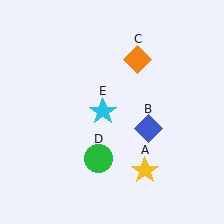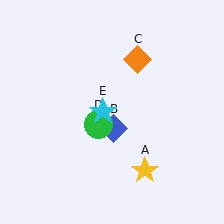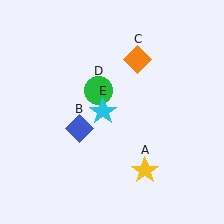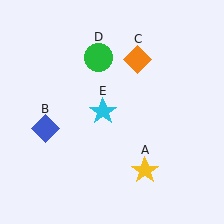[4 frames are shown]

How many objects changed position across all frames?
2 objects changed position: blue diamond (object B), green circle (object D).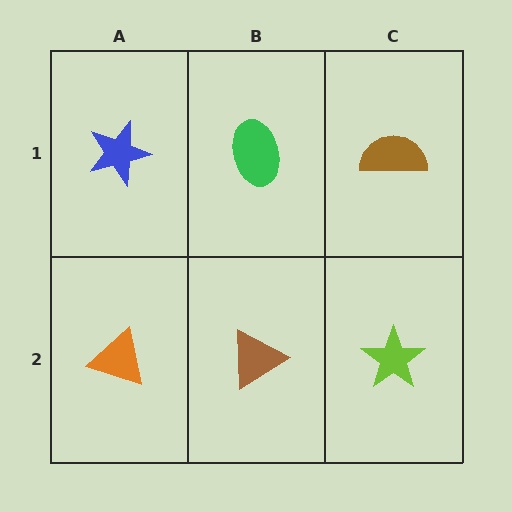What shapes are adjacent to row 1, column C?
A lime star (row 2, column C), a green ellipse (row 1, column B).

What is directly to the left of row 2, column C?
A brown triangle.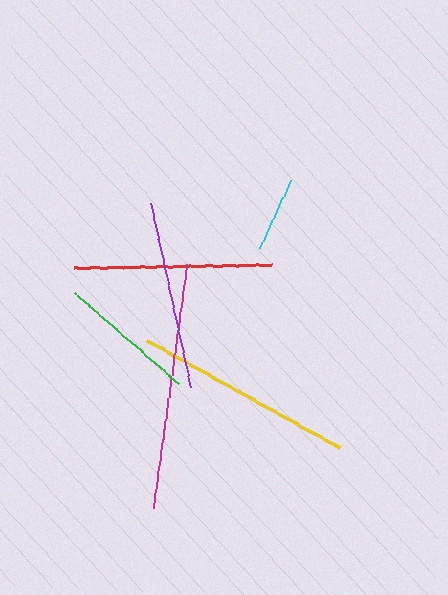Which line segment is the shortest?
The cyan line is the shortest at approximately 75 pixels.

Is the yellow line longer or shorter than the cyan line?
The yellow line is longer than the cyan line.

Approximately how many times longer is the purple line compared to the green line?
The purple line is approximately 1.4 times the length of the green line.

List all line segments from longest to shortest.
From longest to shortest: magenta, yellow, red, purple, green, cyan.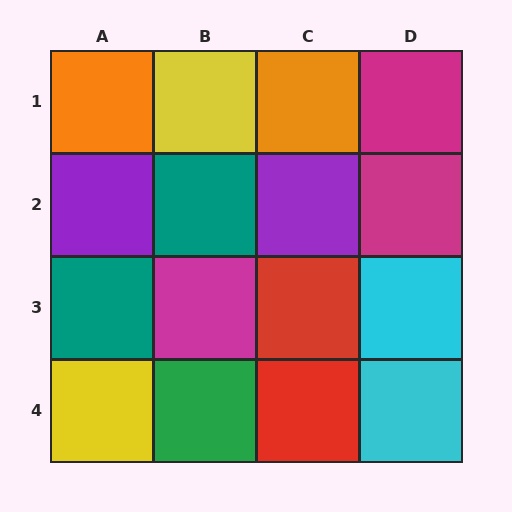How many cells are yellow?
2 cells are yellow.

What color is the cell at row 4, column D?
Cyan.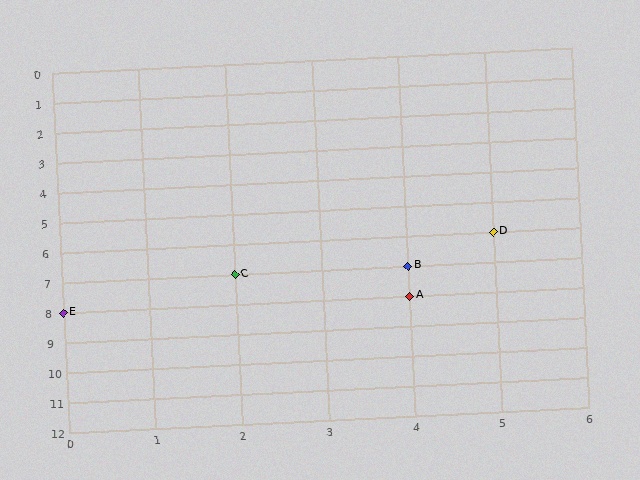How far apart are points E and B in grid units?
Points E and B are 4 columns and 1 row apart (about 4.1 grid units diagonally).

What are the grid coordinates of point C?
Point C is at grid coordinates (2, 7).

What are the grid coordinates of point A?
Point A is at grid coordinates (4, 8).